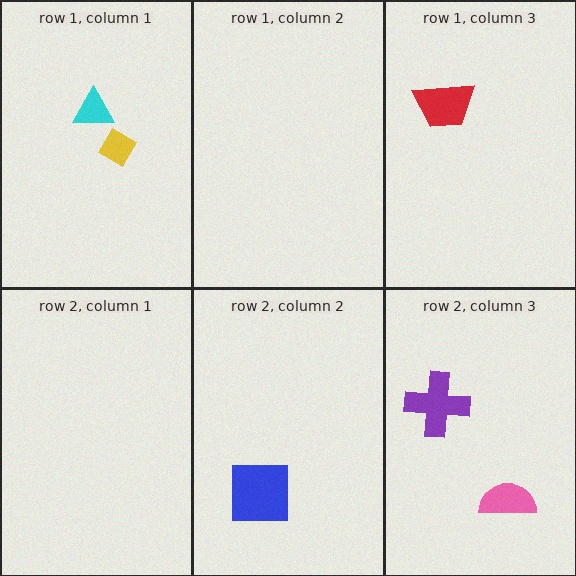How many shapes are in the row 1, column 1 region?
2.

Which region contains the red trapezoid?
The row 1, column 3 region.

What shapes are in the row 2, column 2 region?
The blue square.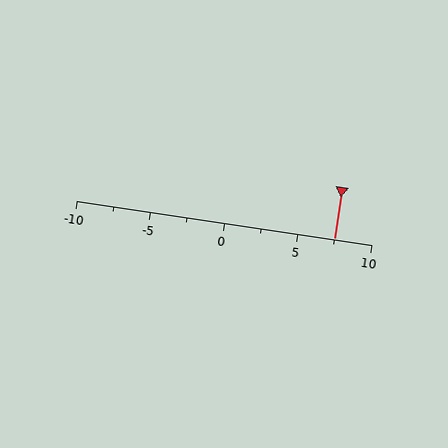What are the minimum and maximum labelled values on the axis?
The axis runs from -10 to 10.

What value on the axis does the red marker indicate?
The marker indicates approximately 7.5.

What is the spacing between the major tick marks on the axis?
The major ticks are spaced 5 apart.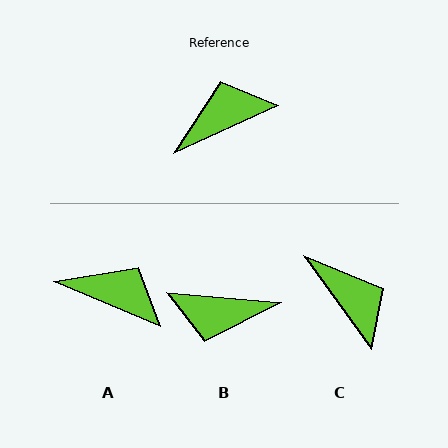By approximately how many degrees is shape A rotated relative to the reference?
Approximately 47 degrees clockwise.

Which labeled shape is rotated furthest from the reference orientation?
B, about 150 degrees away.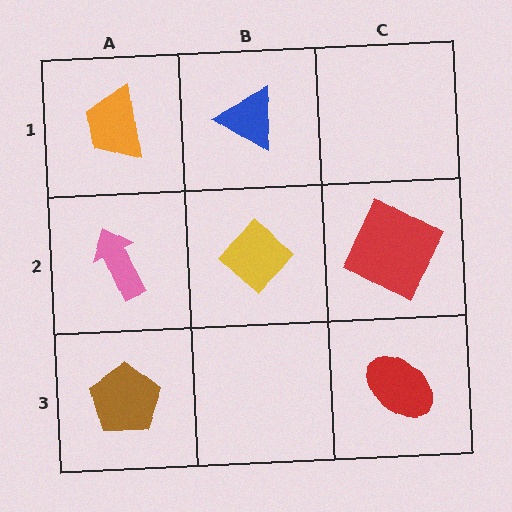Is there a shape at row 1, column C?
No, that cell is empty.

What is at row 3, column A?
A brown pentagon.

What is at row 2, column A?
A pink arrow.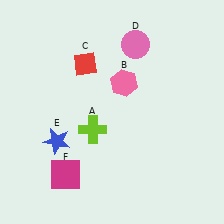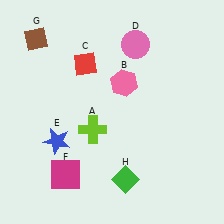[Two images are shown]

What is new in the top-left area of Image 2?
A brown diamond (G) was added in the top-left area of Image 2.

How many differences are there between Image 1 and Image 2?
There are 2 differences between the two images.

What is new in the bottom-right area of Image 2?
A green diamond (H) was added in the bottom-right area of Image 2.